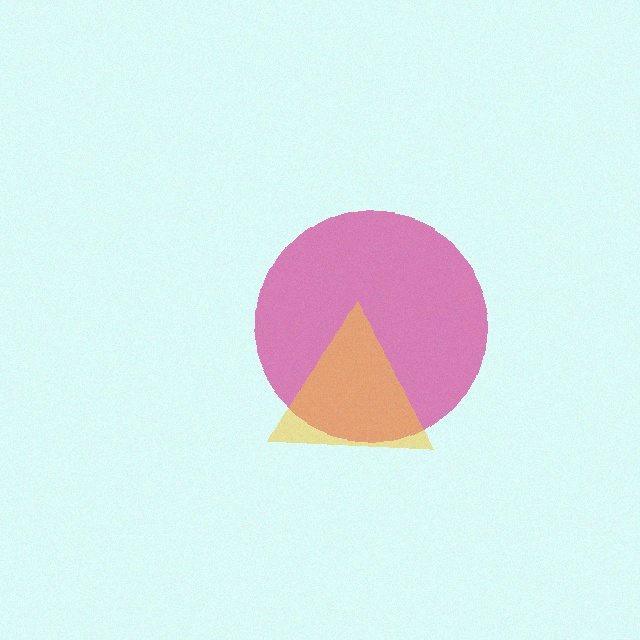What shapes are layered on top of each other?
The layered shapes are: a magenta circle, a yellow triangle.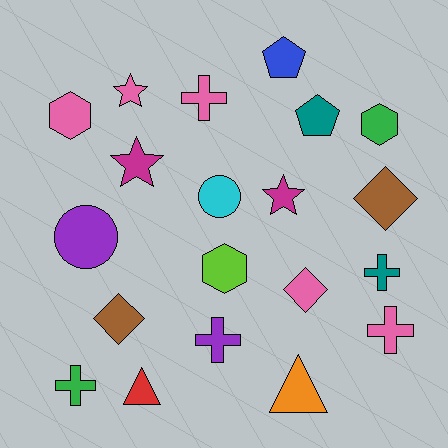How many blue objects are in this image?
There is 1 blue object.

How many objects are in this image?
There are 20 objects.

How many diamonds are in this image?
There are 3 diamonds.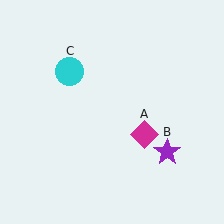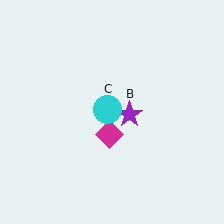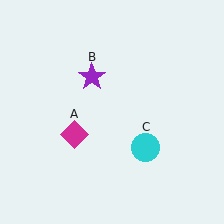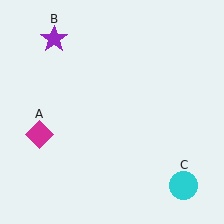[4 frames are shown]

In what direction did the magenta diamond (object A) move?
The magenta diamond (object A) moved left.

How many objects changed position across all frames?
3 objects changed position: magenta diamond (object A), purple star (object B), cyan circle (object C).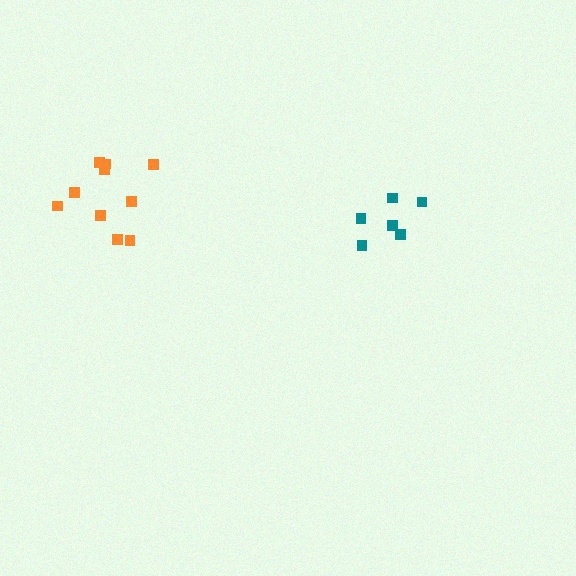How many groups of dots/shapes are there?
There are 2 groups.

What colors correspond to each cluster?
The clusters are colored: orange, teal.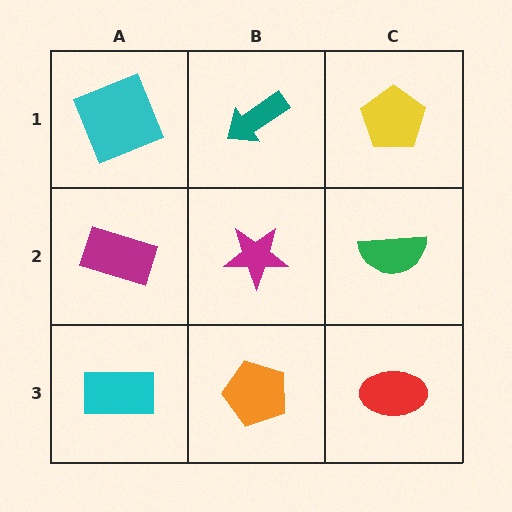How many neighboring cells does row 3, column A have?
2.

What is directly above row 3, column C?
A green semicircle.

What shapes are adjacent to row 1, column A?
A magenta rectangle (row 2, column A), a teal arrow (row 1, column B).